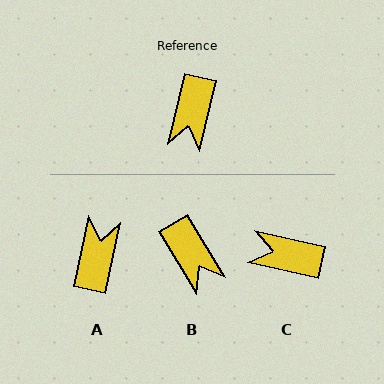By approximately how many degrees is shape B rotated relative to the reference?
Approximately 45 degrees counter-clockwise.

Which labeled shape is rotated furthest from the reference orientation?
A, about 179 degrees away.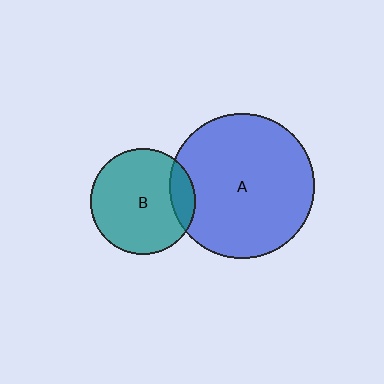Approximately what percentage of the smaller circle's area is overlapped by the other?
Approximately 15%.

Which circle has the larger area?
Circle A (blue).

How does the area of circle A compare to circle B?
Approximately 1.9 times.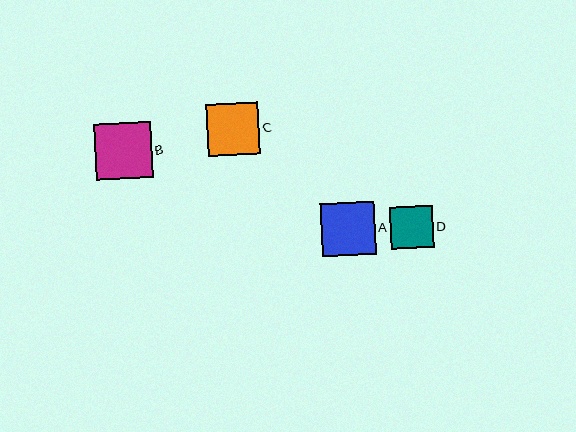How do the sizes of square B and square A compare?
Square B and square A are approximately the same size.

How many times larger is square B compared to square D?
Square B is approximately 1.3 times the size of square D.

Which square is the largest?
Square B is the largest with a size of approximately 56 pixels.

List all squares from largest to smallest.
From largest to smallest: B, A, C, D.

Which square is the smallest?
Square D is the smallest with a size of approximately 42 pixels.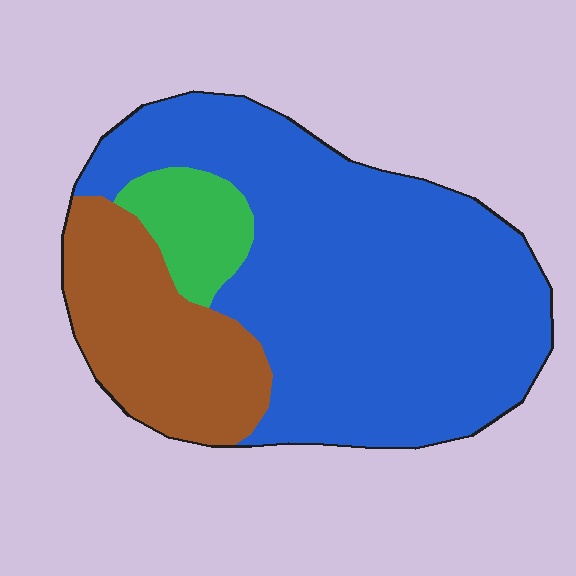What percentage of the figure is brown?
Brown takes up about one quarter (1/4) of the figure.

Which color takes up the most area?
Blue, at roughly 70%.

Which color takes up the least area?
Green, at roughly 10%.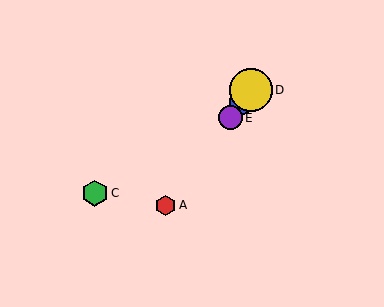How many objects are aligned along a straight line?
4 objects (A, B, D, E) are aligned along a straight line.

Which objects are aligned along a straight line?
Objects A, B, D, E are aligned along a straight line.